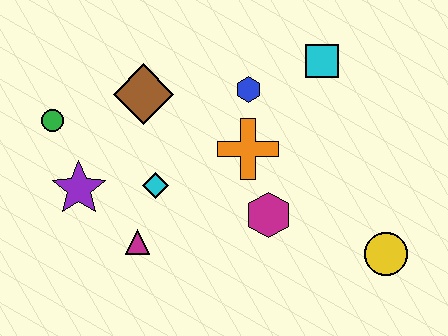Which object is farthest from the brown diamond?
The yellow circle is farthest from the brown diamond.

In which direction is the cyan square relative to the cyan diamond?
The cyan square is to the right of the cyan diamond.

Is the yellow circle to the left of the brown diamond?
No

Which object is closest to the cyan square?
The blue hexagon is closest to the cyan square.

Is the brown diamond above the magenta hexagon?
Yes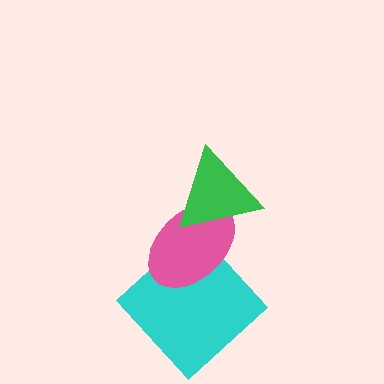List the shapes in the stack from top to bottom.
From top to bottom: the green triangle, the pink ellipse, the cyan diamond.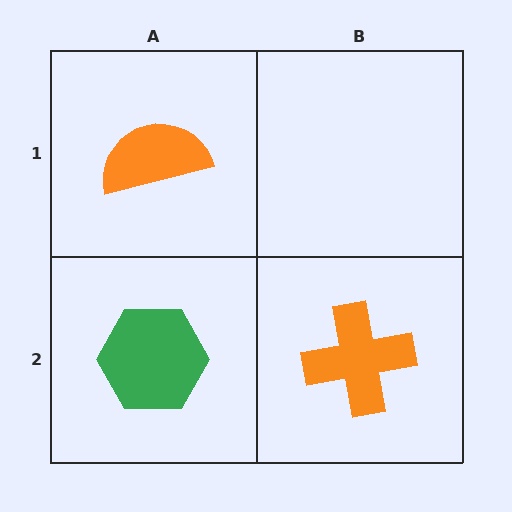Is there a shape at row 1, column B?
No, that cell is empty.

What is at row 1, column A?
An orange semicircle.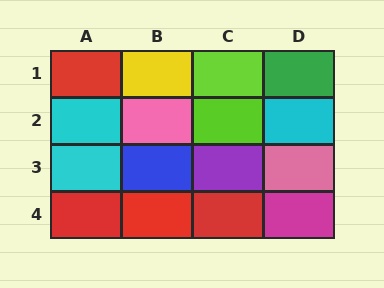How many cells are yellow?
1 cell is yellow.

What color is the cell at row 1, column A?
Red.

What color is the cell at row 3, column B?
Blue.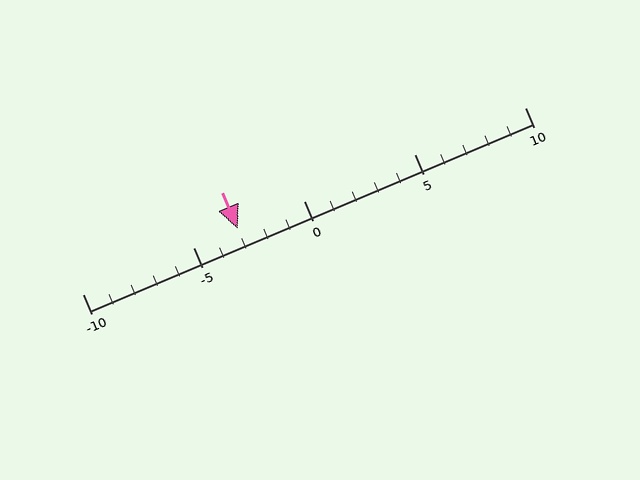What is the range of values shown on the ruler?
The ruler shows values from -10 to 10.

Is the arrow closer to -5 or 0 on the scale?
The arrow is closer to -5.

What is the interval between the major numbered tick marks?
The major tick marks are spaced 5 units apart.